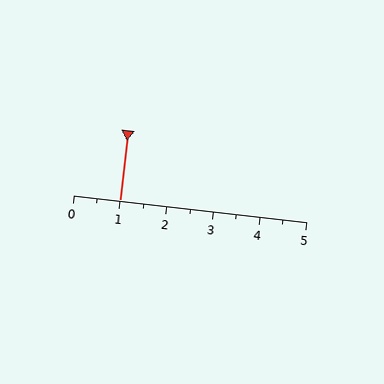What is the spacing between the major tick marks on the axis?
The major ticks are spaced 1 apart.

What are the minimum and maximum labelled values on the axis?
The axis runs from 0 to 5.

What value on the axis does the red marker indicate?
The marker indicates approximately 1.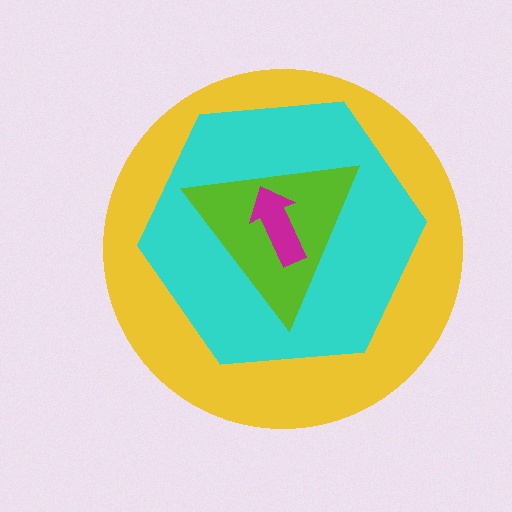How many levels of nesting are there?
4.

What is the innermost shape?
The magenta arrow.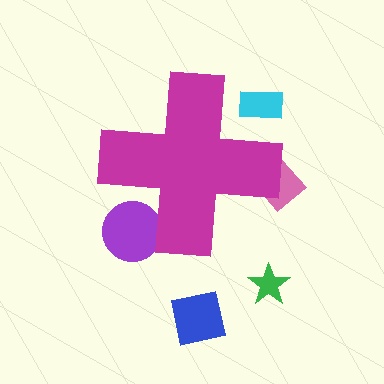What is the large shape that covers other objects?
A magenta cross.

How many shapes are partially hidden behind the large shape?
3 shapes are partially hidden.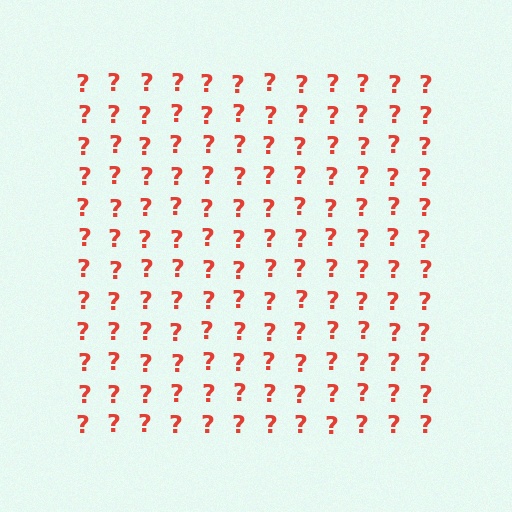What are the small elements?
The small elements are question marks.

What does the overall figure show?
The overall figure shows a square.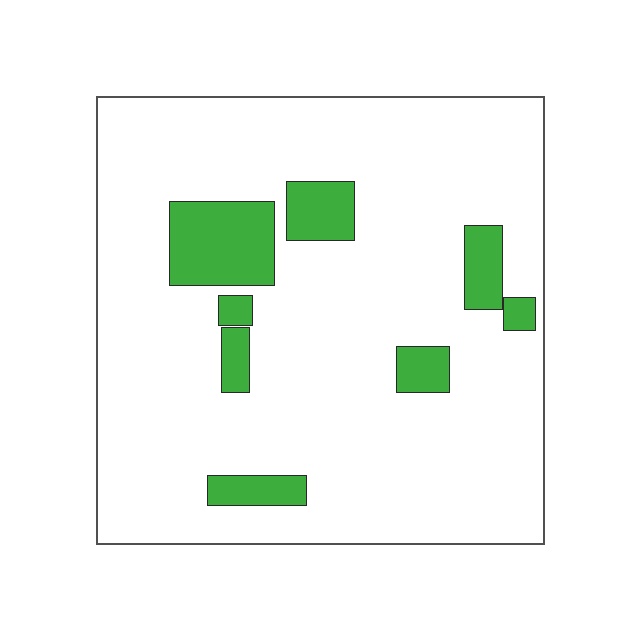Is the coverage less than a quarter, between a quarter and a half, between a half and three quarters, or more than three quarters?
Less than a quarter.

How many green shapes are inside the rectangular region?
8.